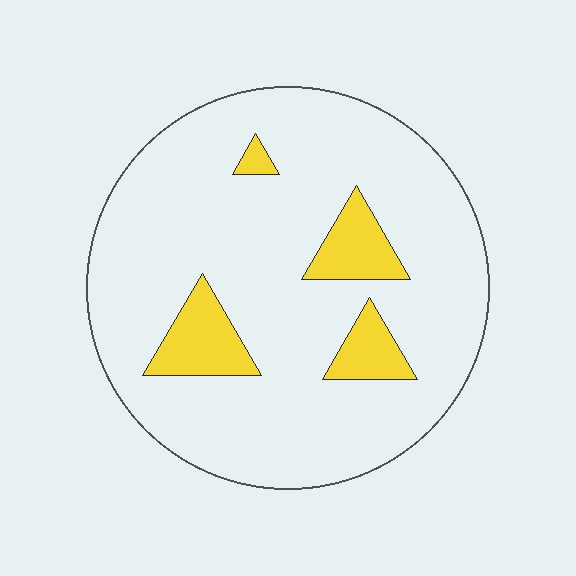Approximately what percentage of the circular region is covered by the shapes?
Approximately 15%.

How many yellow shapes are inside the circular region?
4.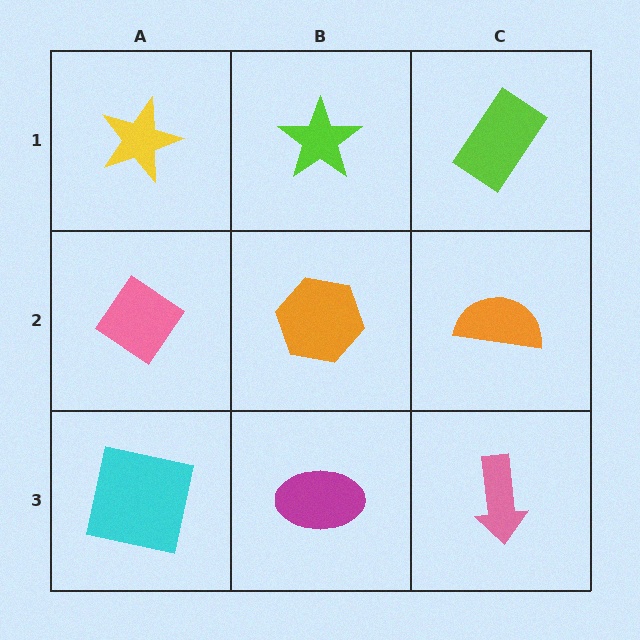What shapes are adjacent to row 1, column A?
A pink diamond (row 2, column A), a lime star (row 1, column B).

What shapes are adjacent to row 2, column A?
A yellow star (row 1, column A), a cyan square (row 3, column A), an orange hexagon (row 2, column B).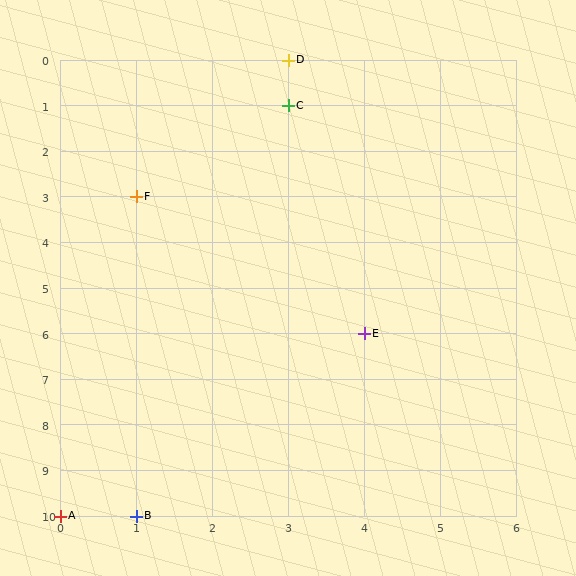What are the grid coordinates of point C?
Point C is at grid coordinates (3, 1).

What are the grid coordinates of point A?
Point A is at grid coordinates (0, 10).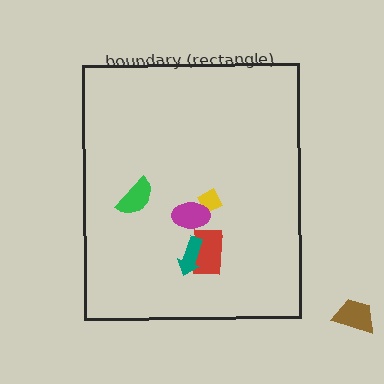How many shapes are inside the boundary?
5 inside, 1 outside.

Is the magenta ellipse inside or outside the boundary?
Inside.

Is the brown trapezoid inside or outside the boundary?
Outside.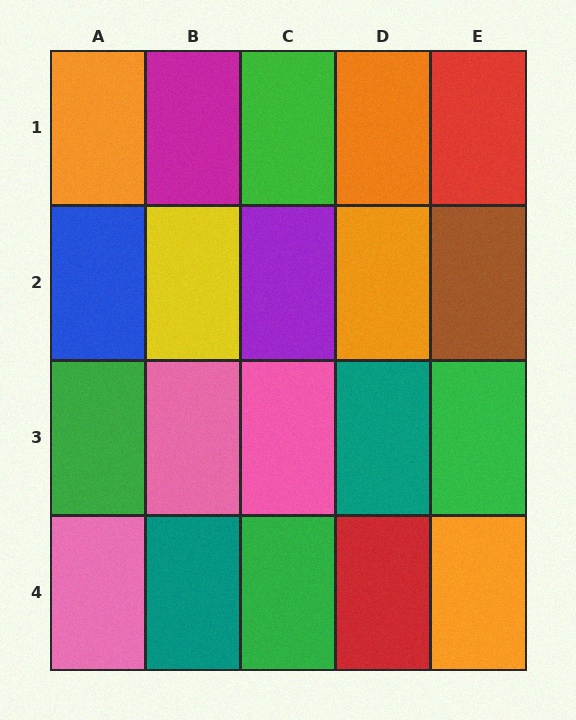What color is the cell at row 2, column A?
Blue.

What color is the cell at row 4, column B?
Teal.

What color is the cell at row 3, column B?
Pink.